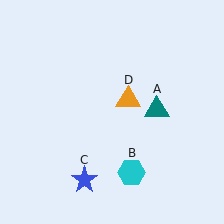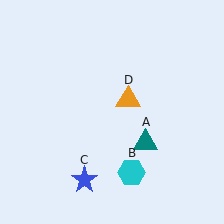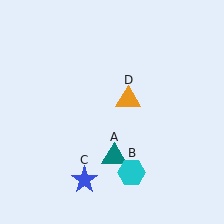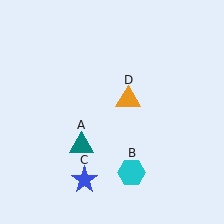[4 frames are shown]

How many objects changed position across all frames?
1 object changed position: teal triangle (object A).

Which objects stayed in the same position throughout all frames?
Cyan hexagon (object B) and blue star (object C) and orange triangle (object D) remained stationary.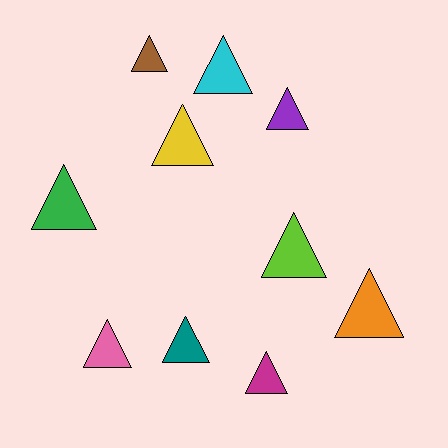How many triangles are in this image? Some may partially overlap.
There are 10 triangles.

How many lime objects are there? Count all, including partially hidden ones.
There is 1 lime object.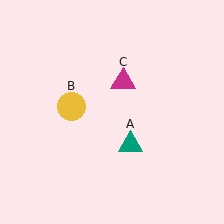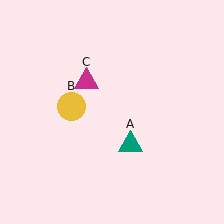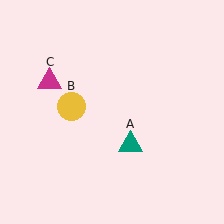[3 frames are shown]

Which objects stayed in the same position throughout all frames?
Teal triangle (object A) and yellow circle (object B) remained stationary.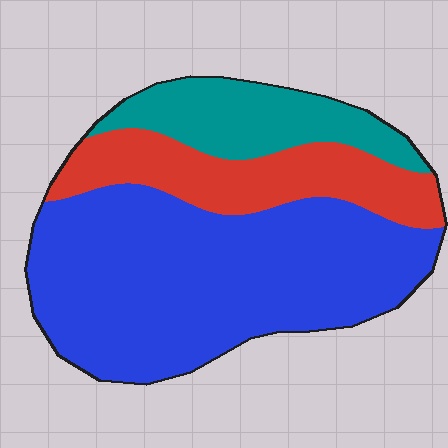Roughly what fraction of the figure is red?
Red takes up between a sixth and a third of the figure.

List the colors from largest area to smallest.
From largest to smallest: blue, red, teal.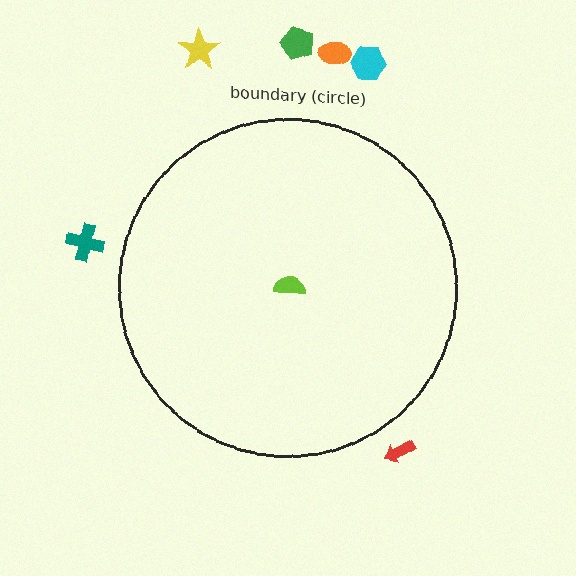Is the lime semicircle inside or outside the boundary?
Inside.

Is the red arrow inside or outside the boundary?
Outside.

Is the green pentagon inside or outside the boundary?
Outside.